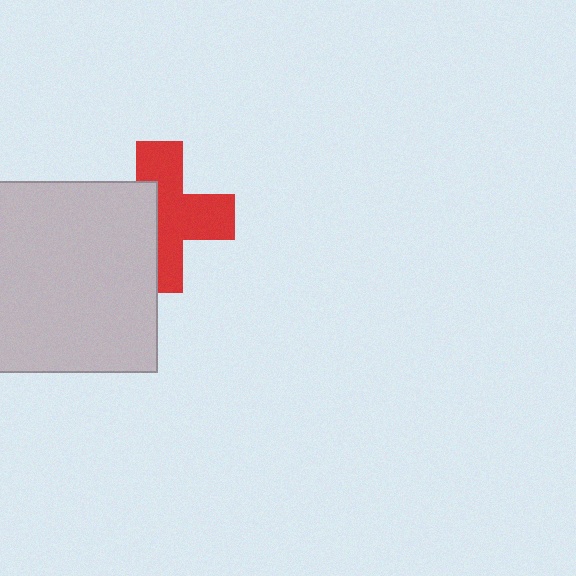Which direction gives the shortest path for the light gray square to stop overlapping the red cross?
Moving left gives the shortest separation.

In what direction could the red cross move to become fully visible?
The red cross could move right. That would shift it out from behind the light gray square entirely.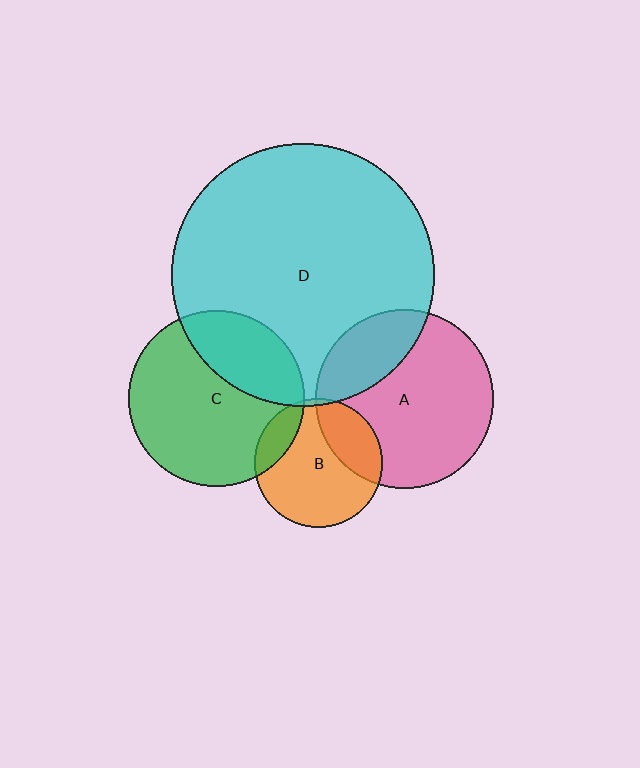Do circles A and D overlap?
Yes.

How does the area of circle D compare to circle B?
Approximately 4.2 times.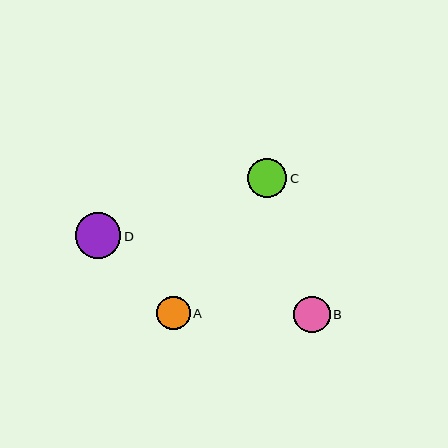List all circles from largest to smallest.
From largest to smallest: D, C, B, A.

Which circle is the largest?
Circle D is the largest with a size of approximately 45 pixels.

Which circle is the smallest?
Circle A is the smallest with a size of approximately 33 pixels.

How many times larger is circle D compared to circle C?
Circle D is approximately 1.1 times the size of circle C.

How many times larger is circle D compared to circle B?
Circle D is approximately 1.2 times the size of circle B.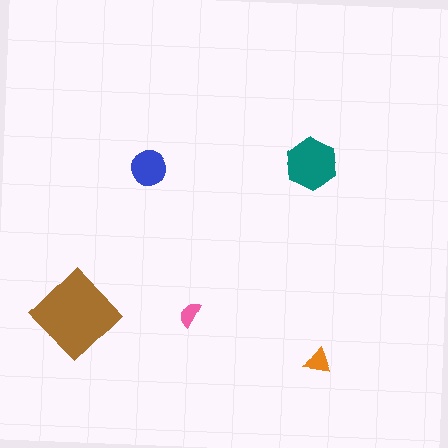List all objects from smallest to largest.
The pink semicircle, the orange triangle, the blue circle, the teal hexagon, the brown diamond.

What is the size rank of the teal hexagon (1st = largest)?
2nd.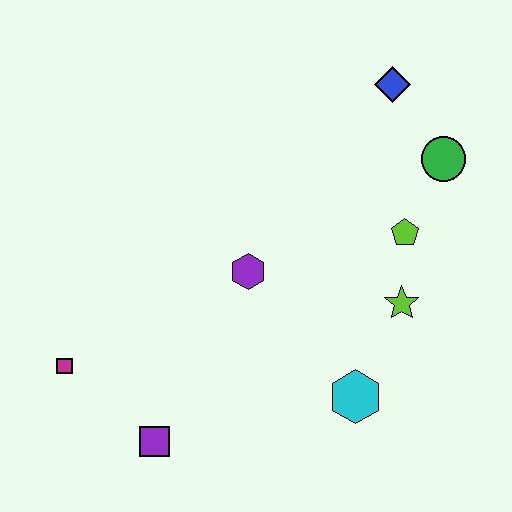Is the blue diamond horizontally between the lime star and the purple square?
Yes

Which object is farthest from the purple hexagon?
The blue diamond is farthest from the purple hexagon.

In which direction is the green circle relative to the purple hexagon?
The green circle is to the right of the purple hexagon.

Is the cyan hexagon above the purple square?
Yes